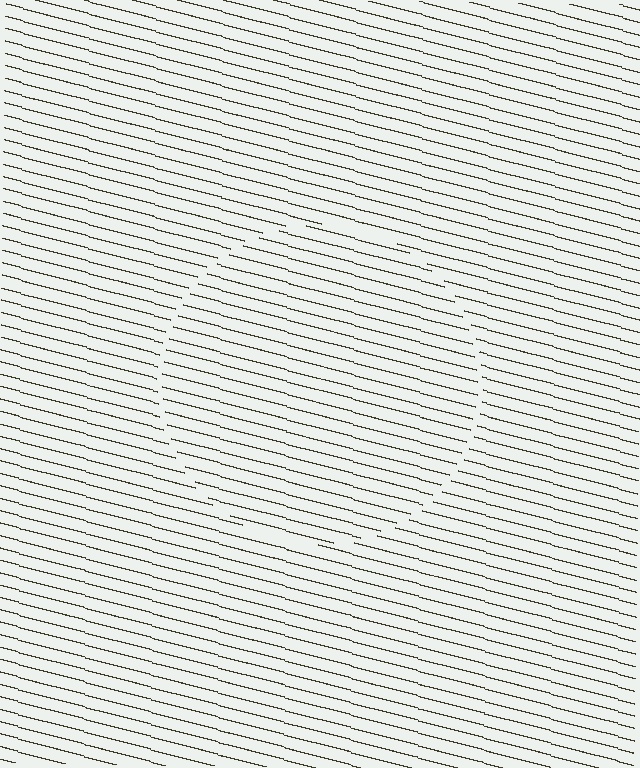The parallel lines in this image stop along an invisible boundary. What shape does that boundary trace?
An illusory circle. The interior of the shape contains the same grating, shifted by half a period — the contour is defined by the phase discontinuity where line-ends from the inner and outer gratings abut.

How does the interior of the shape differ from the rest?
The interior of the shape contains the same grating, shifted by half a period — the contour is defined by the phase discontinuity where line-ends from the inner and outer gratings abut.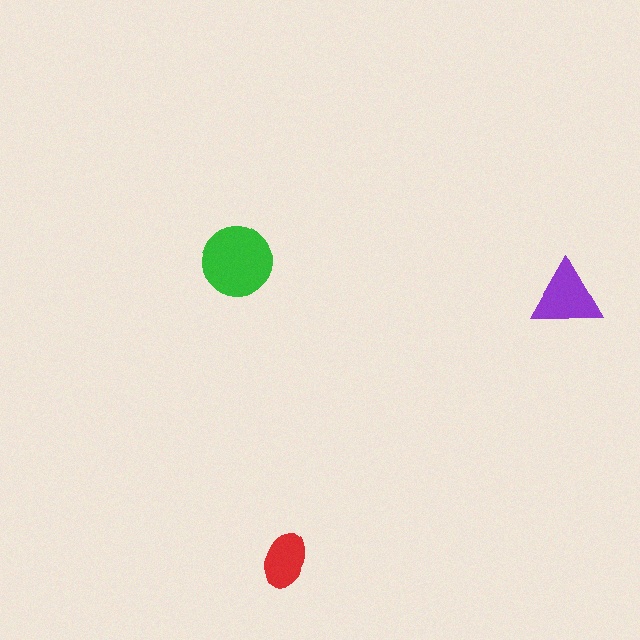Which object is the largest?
The green circle.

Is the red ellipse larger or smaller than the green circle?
Smaller.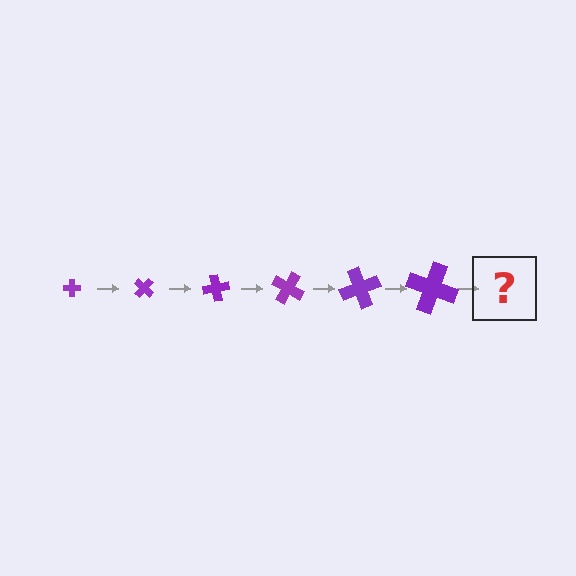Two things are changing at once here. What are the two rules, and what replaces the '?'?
The two rules are that the cross grows larger each step and it rotates 40 degrees each step. The '?' should be a cross, larger than the previous one and rotated 240 degrees from the start.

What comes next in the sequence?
The next element should be a cross, larger than the previous one and rotated 240 degrees from the start.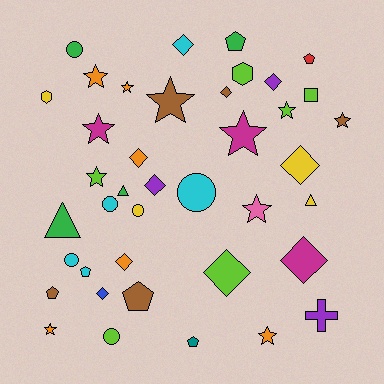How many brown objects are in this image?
There are 5 brown objects.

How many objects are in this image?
There are 40 objects.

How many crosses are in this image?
There is 1 cross.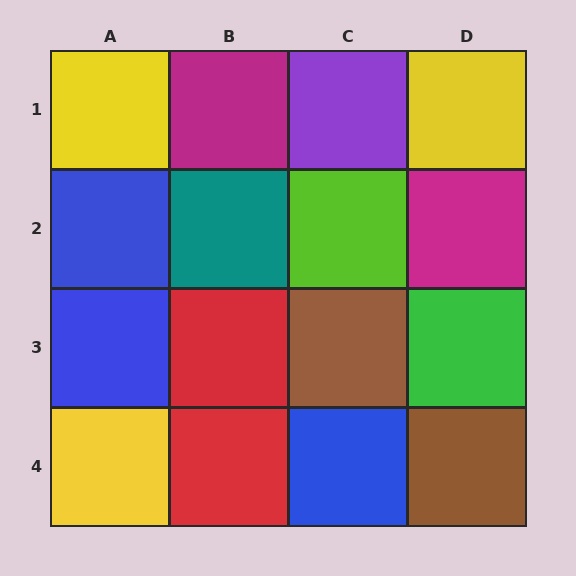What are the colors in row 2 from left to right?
Blue, teal, lime, magenta.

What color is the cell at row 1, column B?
Magenta.